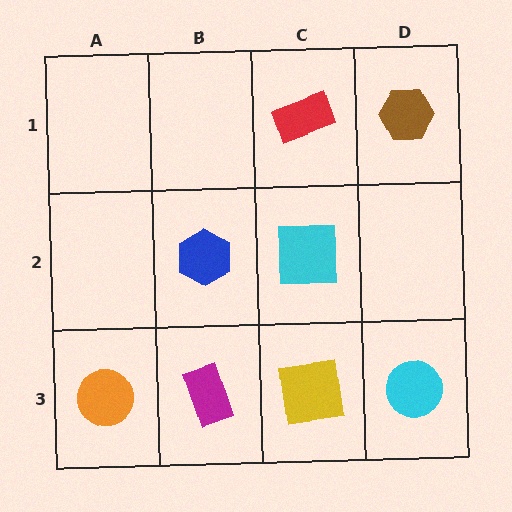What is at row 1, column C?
A red rectangle.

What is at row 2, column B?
A blue hexagon.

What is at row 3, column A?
An orange circle.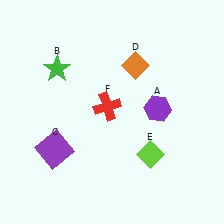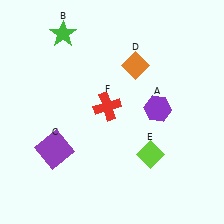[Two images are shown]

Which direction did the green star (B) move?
The green star (B) moved up.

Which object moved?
The green star (B) moved up.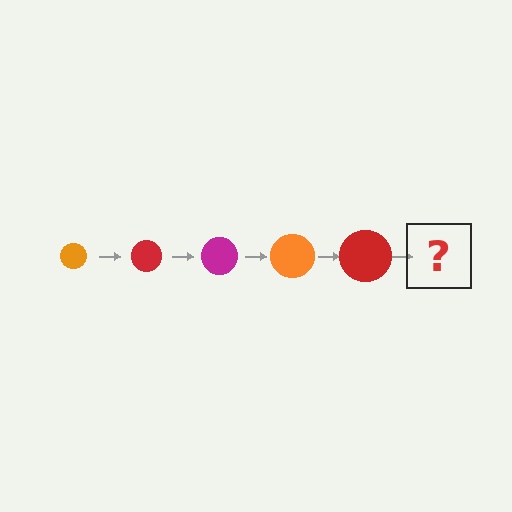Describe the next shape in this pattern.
It should be a magenta circle, larger than the previous one.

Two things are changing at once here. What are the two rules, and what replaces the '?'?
The two rules are that the circle grows larger each step and the color cycles through orange, red, and magenta. The '?' should be a magenta circle, larger than the previous one.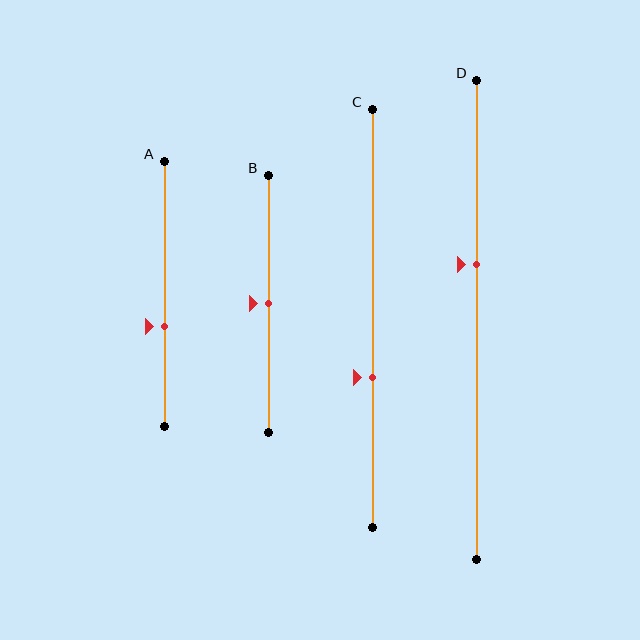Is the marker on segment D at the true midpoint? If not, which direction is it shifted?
No, the marker on segment D is shifted upward by about 12% of the segment length.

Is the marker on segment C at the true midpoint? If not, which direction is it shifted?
No, the marker on segment C is shifted downward by about 14% of the segment length.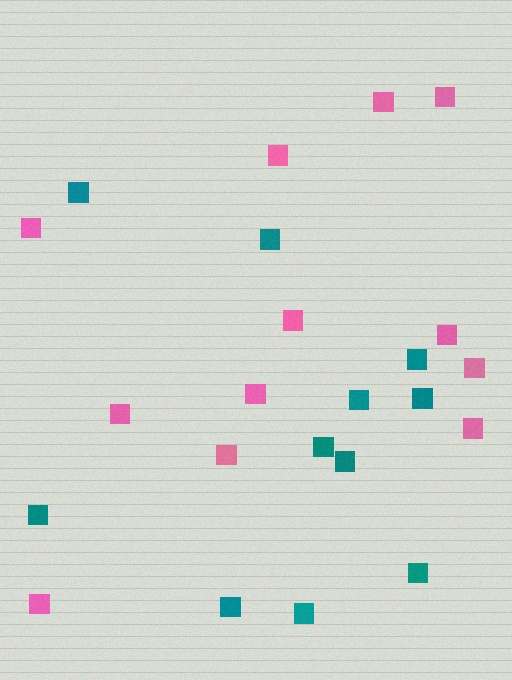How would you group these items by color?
There are 2 groups: one group of teal squares (11) and one group of pink squares (12).